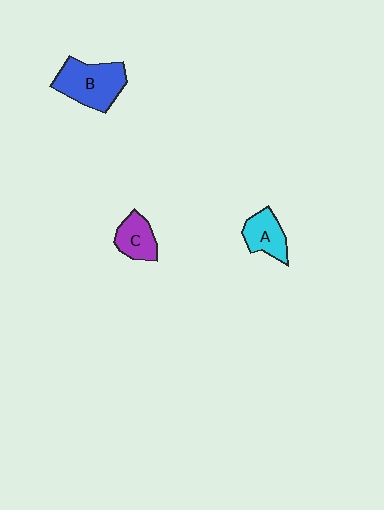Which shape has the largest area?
Shape B (blue).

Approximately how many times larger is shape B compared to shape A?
Approximately 1.6 times.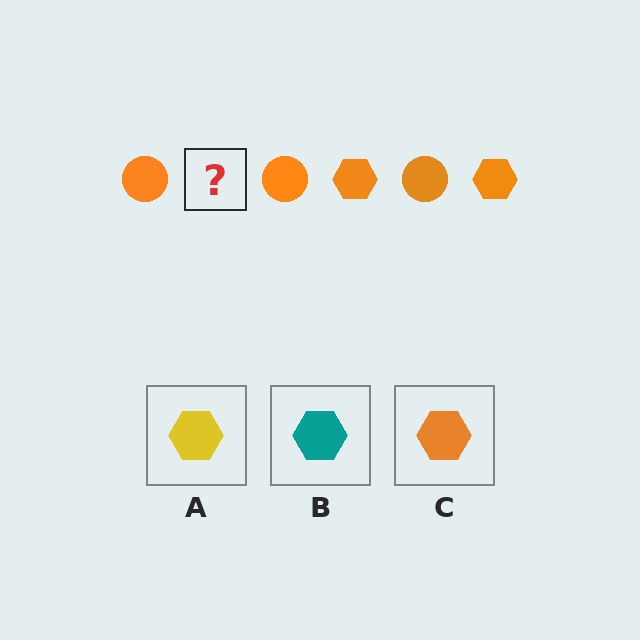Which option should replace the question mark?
Option C.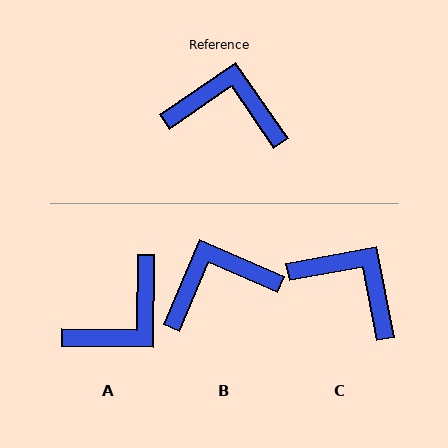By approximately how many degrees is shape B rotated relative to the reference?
Approximately 32 degrees counter-clockwise.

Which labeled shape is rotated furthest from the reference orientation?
A, about 125 degrees away.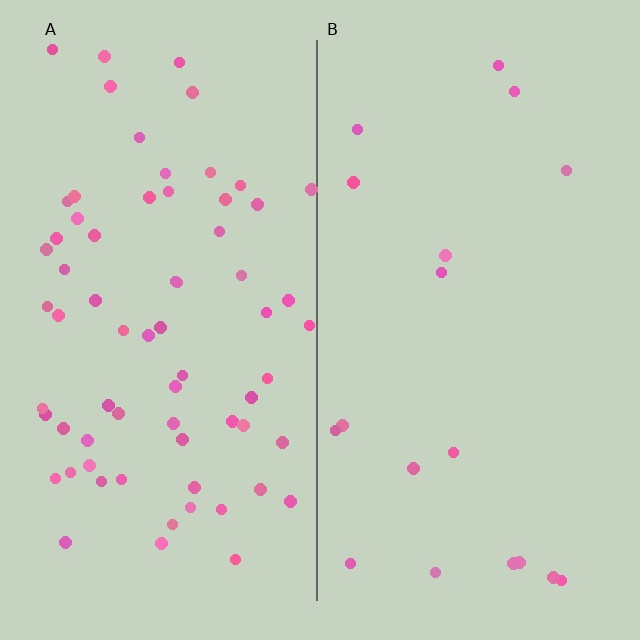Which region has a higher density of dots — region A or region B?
A (the left).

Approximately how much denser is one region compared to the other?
Approximately 3.8× — region A over region B.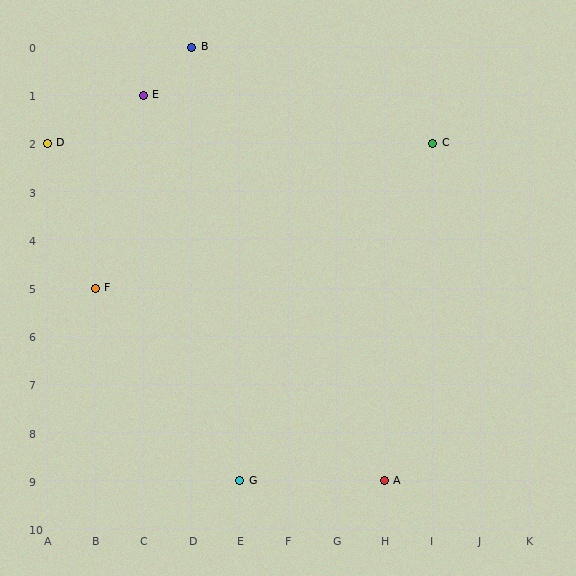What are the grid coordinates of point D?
Point D is at grid coordinates (A, 2).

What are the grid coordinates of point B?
Point B is at grid coordinates (D, 0).